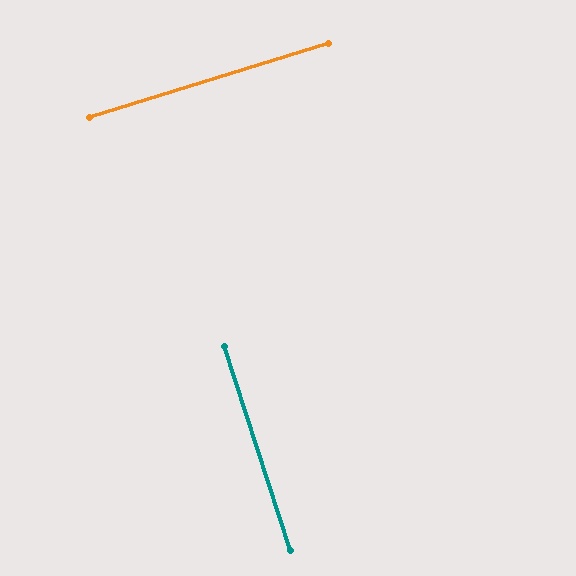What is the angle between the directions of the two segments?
Approximately 89 degrees.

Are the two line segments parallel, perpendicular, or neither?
Perpendicular — they meet at approximately 89°.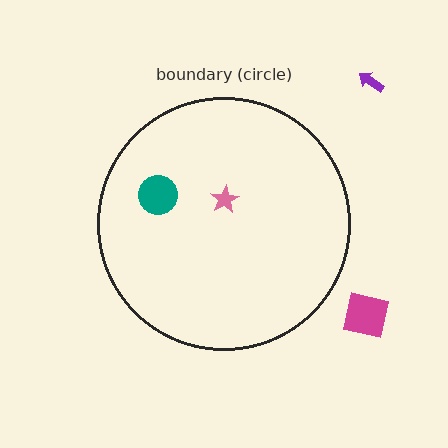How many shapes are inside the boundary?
2 inside, 2 outside.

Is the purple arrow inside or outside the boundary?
Outside.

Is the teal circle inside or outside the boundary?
Inside.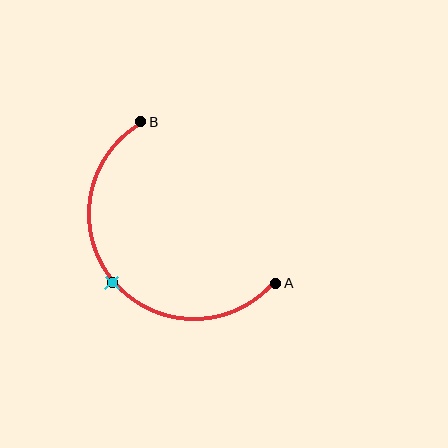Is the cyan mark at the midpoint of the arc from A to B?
Yes. The cyan mark lies on the arc at equal arc-length from both A and B — it is the arc midpoint.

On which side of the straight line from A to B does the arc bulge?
The arc bulges below and to the left of the straight line connecting A and B.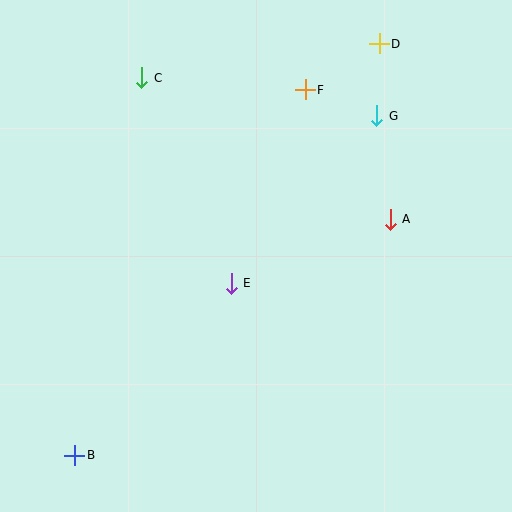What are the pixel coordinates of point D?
Point D is at (379, 44).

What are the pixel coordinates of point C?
Point C is at (142, 78).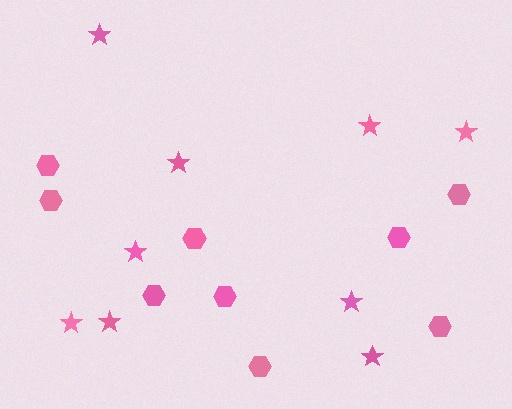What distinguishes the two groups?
There are 2 groups: one group of hexagons (9) and one group of stars (9).